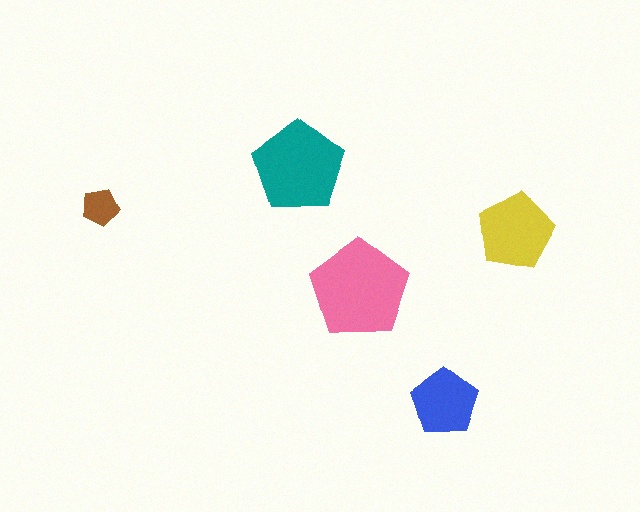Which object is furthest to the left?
The brown pentagon is leftmost.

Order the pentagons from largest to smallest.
the pink one, the teal one, the yellow one, the blue one, the brown one.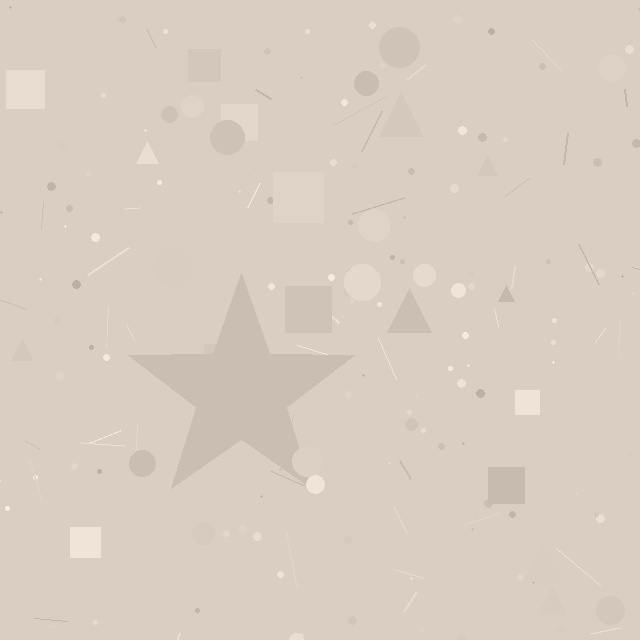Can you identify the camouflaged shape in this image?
The camouflaged shape is a star.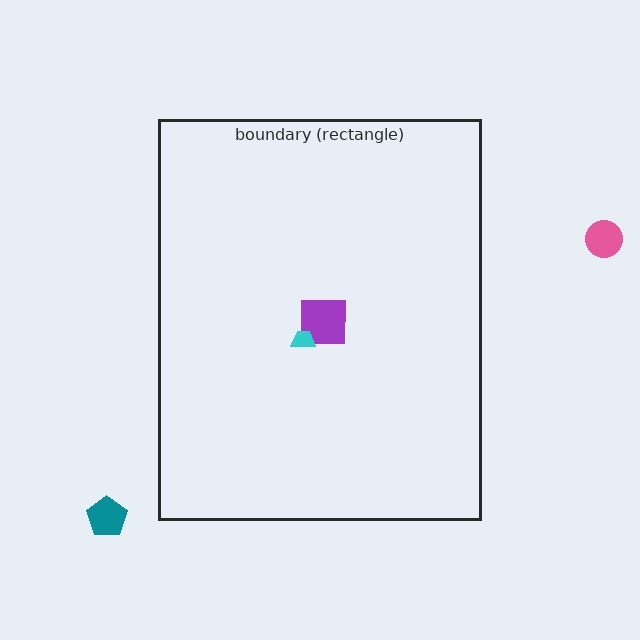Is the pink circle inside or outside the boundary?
Outside.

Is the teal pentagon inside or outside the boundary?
Outside.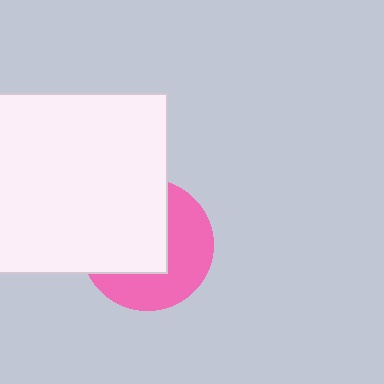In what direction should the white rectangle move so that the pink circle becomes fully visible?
The white rectangle should move toward the upper-left. That is the shortest direction to clear the overlap and leave the pink circle fully visible.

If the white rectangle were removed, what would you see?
You would see the complete pink circle.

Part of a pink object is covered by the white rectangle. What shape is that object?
It is a circle.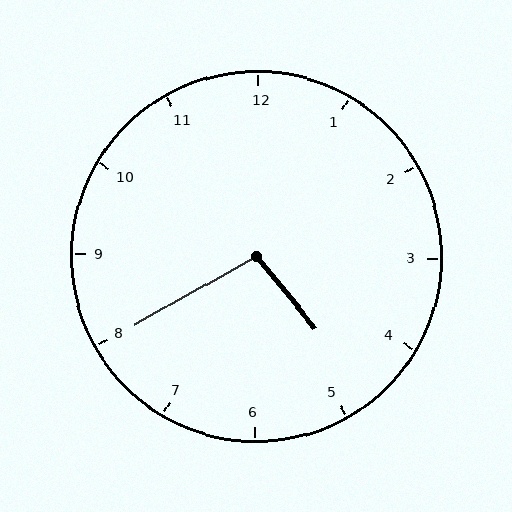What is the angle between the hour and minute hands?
Approximately 100 degrees.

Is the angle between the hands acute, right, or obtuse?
It is obtuse.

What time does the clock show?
4:40.